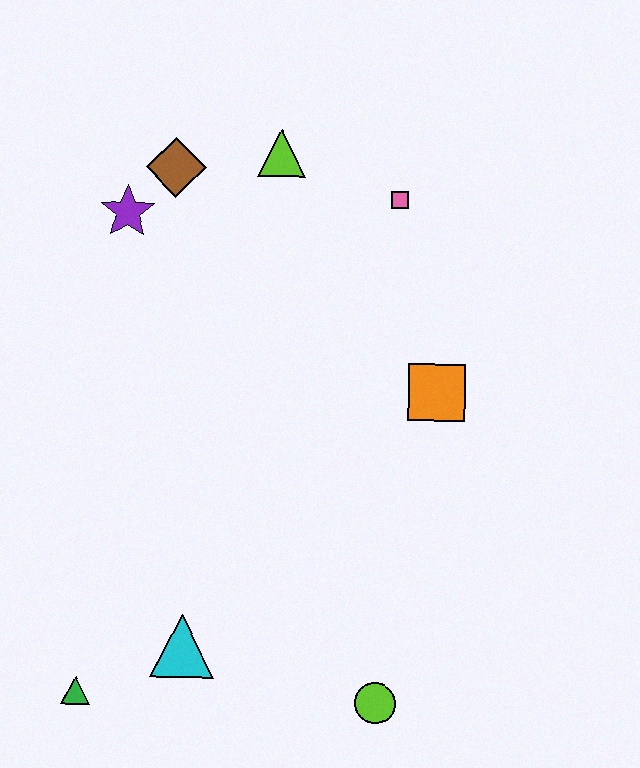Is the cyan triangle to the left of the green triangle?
No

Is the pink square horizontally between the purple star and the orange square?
Yes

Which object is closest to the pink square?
The lime triangle is closest to the pink square.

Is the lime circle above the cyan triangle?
No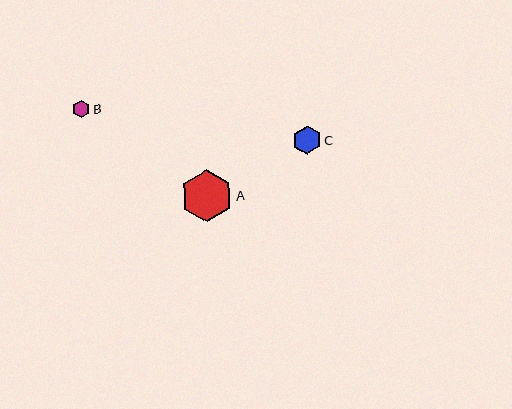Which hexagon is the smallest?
Hexagon B is the smallest with a size of approximately 17 pixels.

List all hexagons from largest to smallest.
From largest to smallest: A, C, B.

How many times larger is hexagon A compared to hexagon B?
Hexagon A is approximately 3.0 times the size of hexagon B.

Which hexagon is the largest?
Hexagon A is the largest with a size of approximately 52 pixels.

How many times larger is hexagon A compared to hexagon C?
Hexagon A is approximately 1.8 times the size of hexagon C.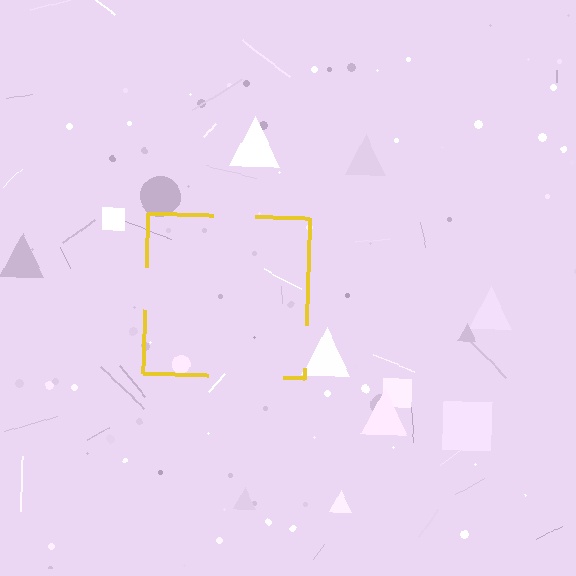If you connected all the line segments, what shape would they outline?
They would outline a square.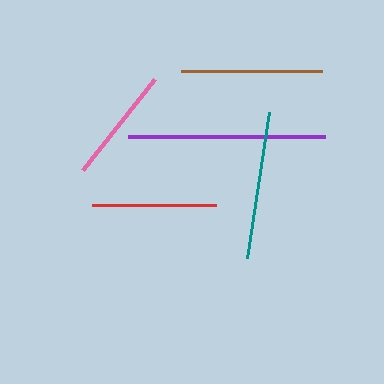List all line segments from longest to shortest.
From longest to shortest: purple, teal, brown, red, pink.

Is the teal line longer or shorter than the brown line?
The teal line is longer than the brown line.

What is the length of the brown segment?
The brown segment is approximately 140 pixels long.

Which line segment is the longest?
The purple line is the longest at approximately 197 pixels.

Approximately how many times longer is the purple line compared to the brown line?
The purple line is approximately 1.4 times the length of the brown line.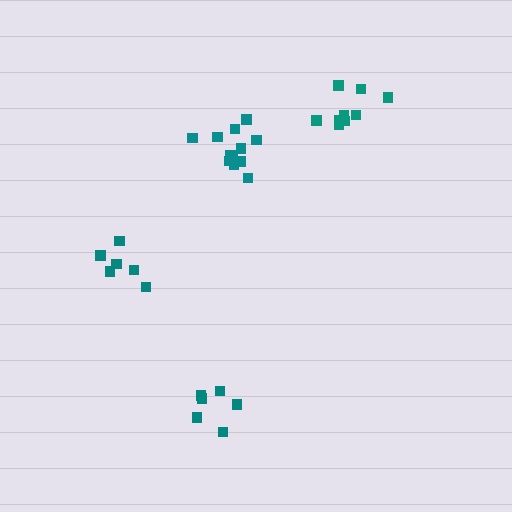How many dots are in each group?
Group 1: 9 dots, Group 2: 12 dots, Group 3: 6 dots, Group 4: 6 dots (33 total).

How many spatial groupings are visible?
There are 4 spatial groupings.